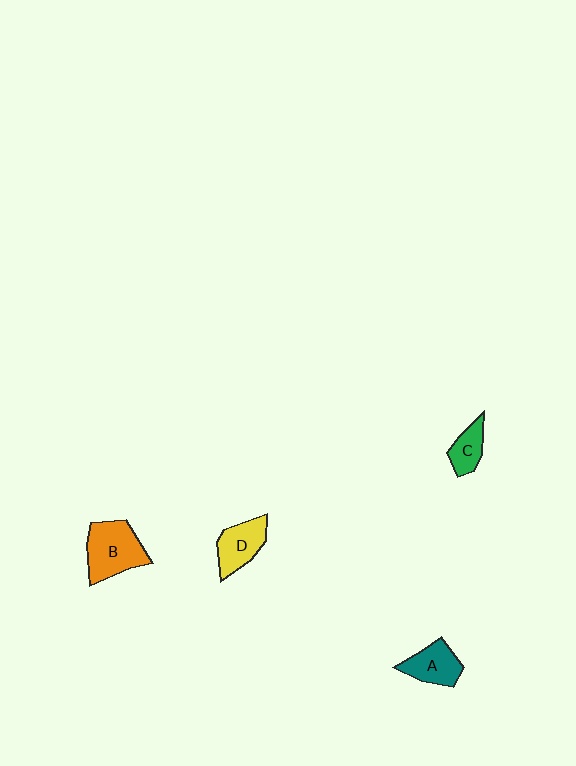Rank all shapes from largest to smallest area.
From largest to smallest: B (orange), D (yellow), A (teal), C (green).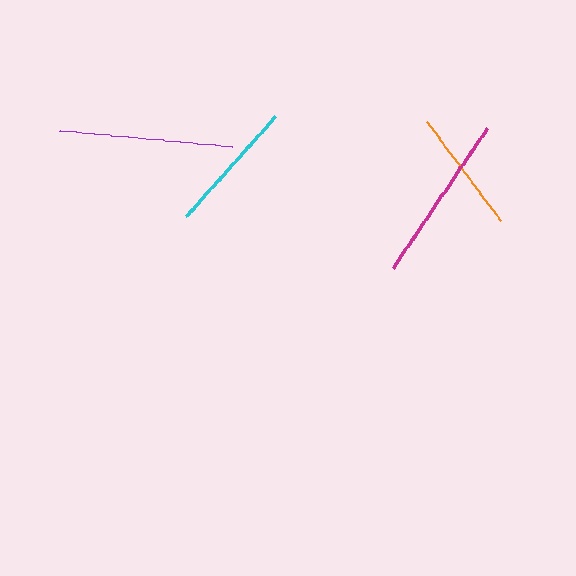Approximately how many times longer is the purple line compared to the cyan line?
The purple line is approximately 1.3 times the length of the cyan line.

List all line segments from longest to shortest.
From longest to shortest: purple, magenta, cyan, orange.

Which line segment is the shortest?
The orange line is the shortest at approximately 123 pixels.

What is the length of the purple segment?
The purple segment is approximately 173 pixels long.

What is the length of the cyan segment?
The cyan segment is approximately 134 pixels long.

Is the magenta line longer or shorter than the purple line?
The purple line is longer than the magenta line.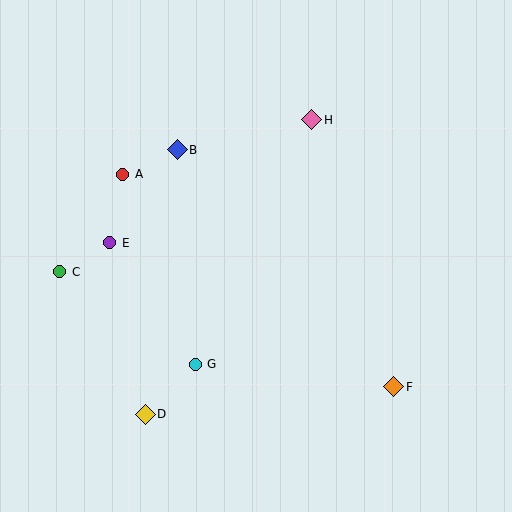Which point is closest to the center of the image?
Point G at (195, 364) is closest to the center.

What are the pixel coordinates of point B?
Point B is at (177, 150).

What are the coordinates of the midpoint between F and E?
The midpoint between F and E is at (252, 315).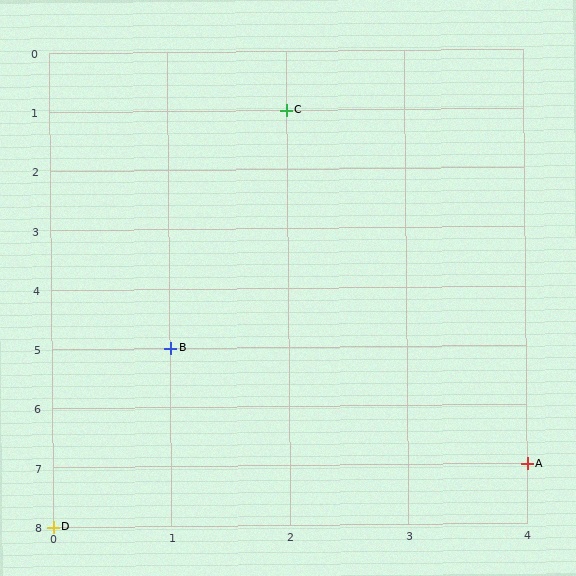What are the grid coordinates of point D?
Point D is at grid coordinates (0, 8).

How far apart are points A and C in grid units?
Points A and C are 2 columns and 6 rows apart (about 6.3 grid units diagonally).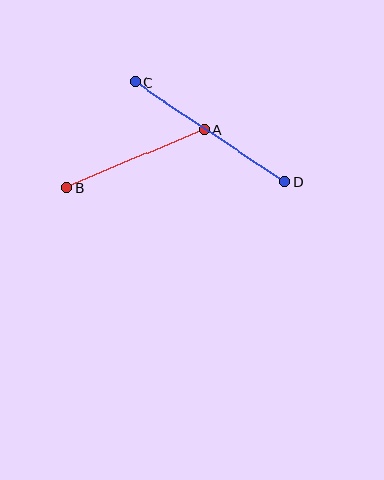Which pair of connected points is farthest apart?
Points C and D are farthest apart.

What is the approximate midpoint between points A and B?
The midpoint is at approximately (135, 159) pixels.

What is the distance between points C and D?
The distance is approximately 180 pixels.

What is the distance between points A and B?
The distance is approximately 150 pixels.